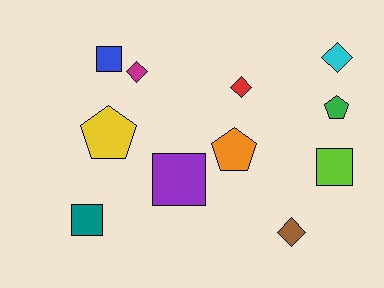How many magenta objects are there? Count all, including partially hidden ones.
There is 1 magenta object.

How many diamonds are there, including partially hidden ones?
There are 4 diamonds.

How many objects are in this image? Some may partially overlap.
There are 11 objects.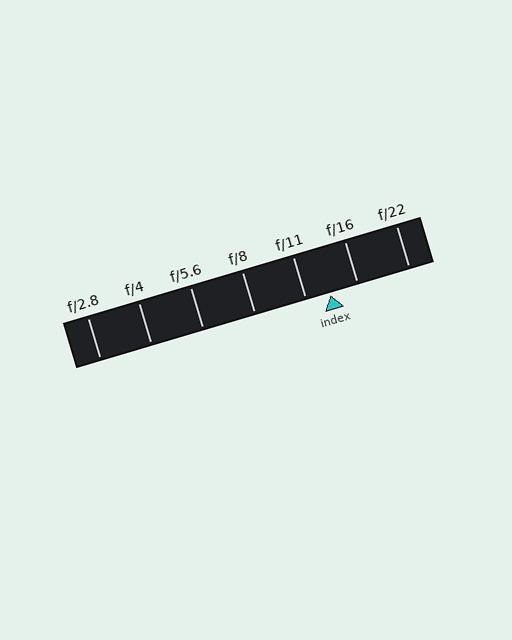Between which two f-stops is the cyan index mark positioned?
The index mark is between f/11 and f/16.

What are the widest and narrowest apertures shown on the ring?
The widest aperture shown is f/2.8 and the narrowest is f/22.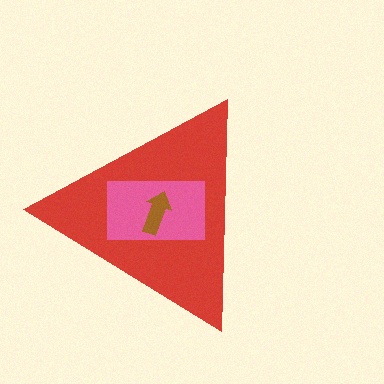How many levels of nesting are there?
3.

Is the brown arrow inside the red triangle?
Yes.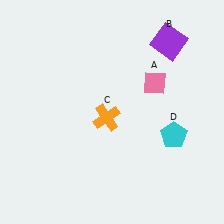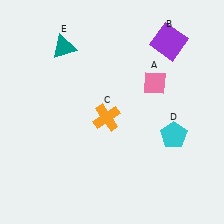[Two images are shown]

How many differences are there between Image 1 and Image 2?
There is 1 difference between the two images.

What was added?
A teal triangle (E) was added in Image 2.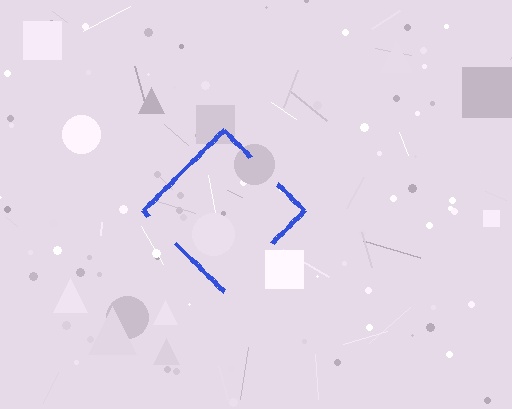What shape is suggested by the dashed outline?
The dashed outline suggests a diamond.